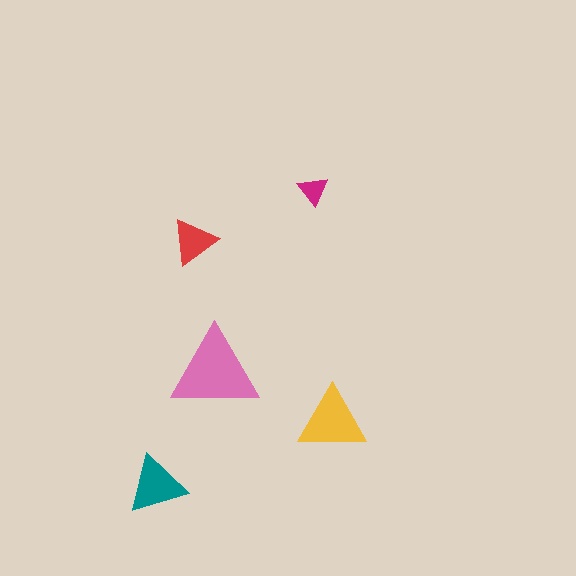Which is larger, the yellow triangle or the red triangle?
The yellow one.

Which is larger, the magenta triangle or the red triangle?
The red one.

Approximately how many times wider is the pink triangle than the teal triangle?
About 1.5 times wider.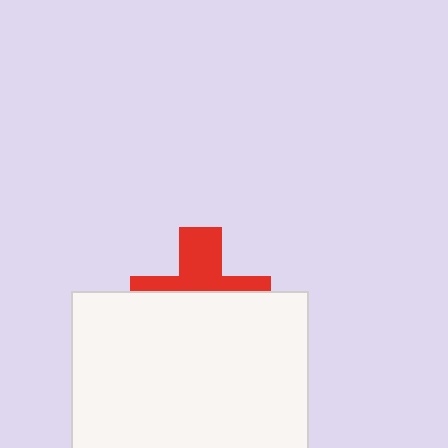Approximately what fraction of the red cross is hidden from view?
Roughly 58% of the red cross is hidden behind the white rectangle.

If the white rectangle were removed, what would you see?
You would see the complete red cross.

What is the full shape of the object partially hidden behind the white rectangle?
The partially hidden object is a red cross.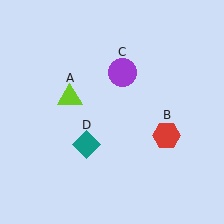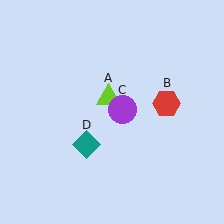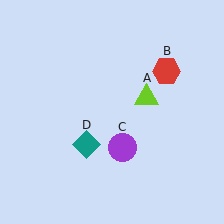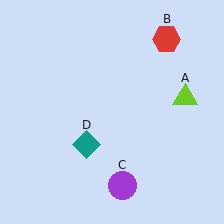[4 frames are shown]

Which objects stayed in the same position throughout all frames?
Teal diamond (object D) remained stationary.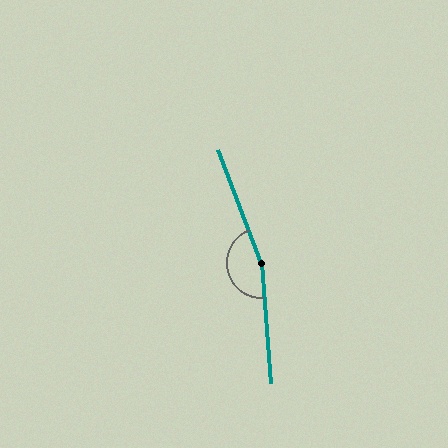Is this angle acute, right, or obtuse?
It is obtuse.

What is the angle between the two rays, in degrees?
Approximately 163 degrees.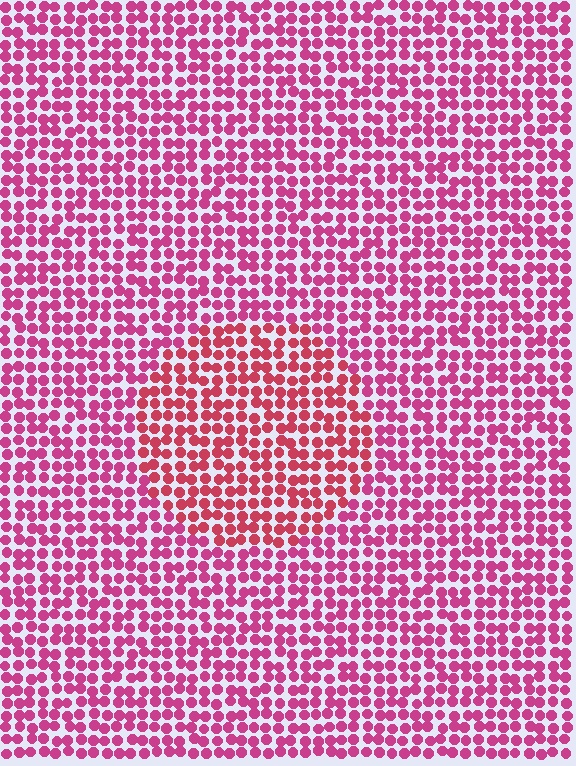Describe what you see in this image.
The image is filled with small magenta elements in a uniform arrangement. A circle-shaped region is visible where the elements are tinted to a slightly different hue, forming a subtle color boundary.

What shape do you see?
I see a circle.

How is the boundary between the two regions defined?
The boundary is defined purely by a slight shift in hue (about 22 degrees). Spacing, size, and orientation are identical on both sides.